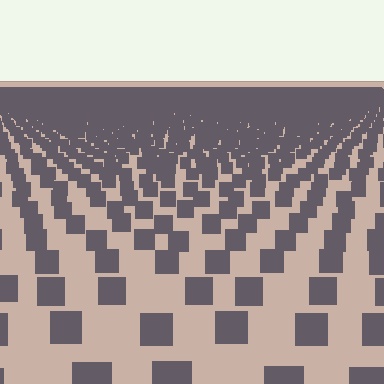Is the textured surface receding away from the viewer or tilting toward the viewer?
The surface is receding away from the viewer. Texture elements get smaller and denser toward the top.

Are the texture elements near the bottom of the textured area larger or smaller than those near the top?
Larger. Near the bottom, elements are closer to the viewer and appear at a bigger on-screen size.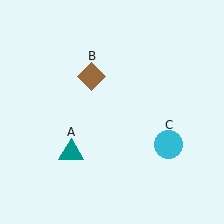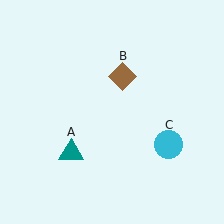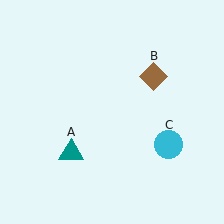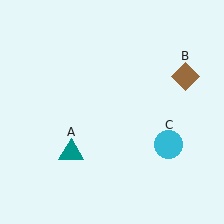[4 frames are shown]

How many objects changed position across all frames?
1 object changed position: brown diamond (object B).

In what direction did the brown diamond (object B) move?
The brown diamond (object B) moved right.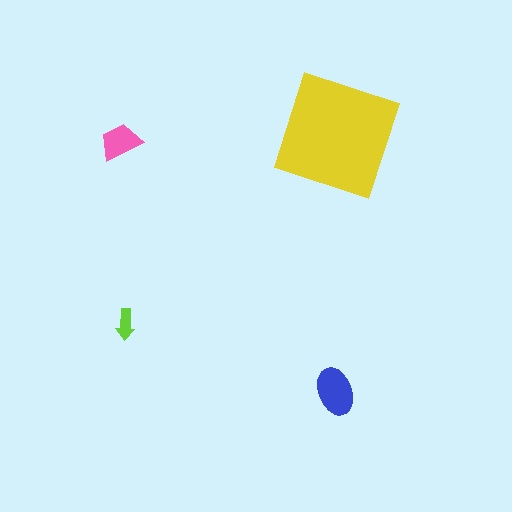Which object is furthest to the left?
The pink trapezoid is leftmost.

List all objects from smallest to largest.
The lime arrow, the pink trapezoid, the blue ellipse, the yellow square.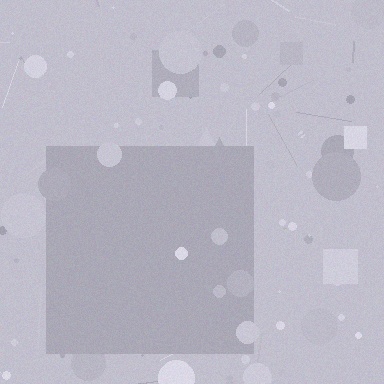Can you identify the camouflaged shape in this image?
The camouflaged shape is a square.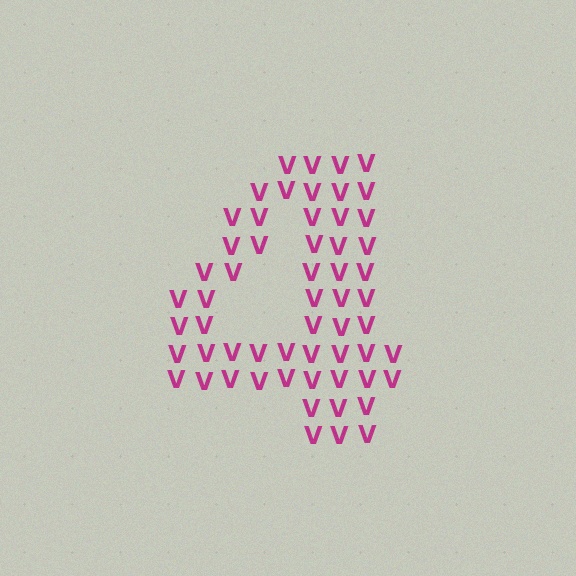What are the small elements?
The small elements are letter V's.